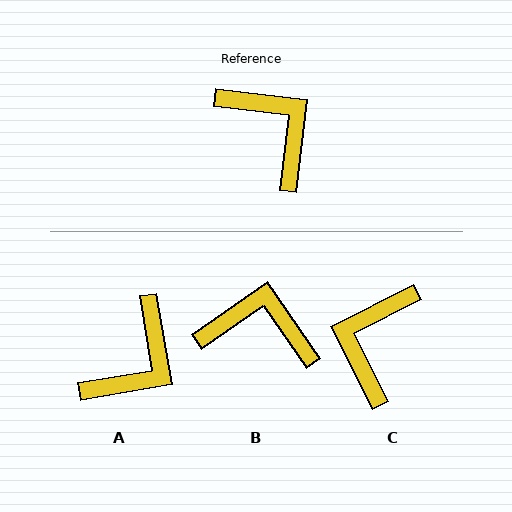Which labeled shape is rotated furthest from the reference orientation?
C, about 124 degrees away.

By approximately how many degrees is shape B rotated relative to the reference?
Approximately 41 degrees counter-clockwise.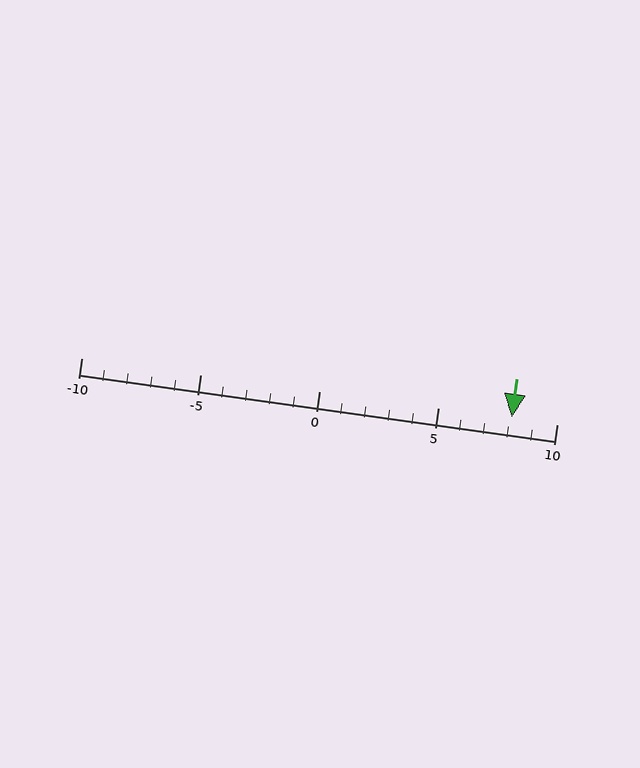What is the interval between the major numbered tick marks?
The major tick marks are spaced 5 units apart.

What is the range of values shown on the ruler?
The ruler shows values from -10 to 10.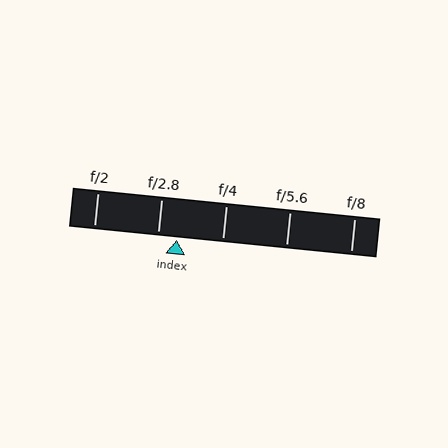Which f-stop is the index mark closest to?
The index mark is closest to f/2.8.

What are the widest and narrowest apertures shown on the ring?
The widest aperture shown is f/2 and the narrowest is f/8.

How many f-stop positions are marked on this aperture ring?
There are 5 f-stop positions marked.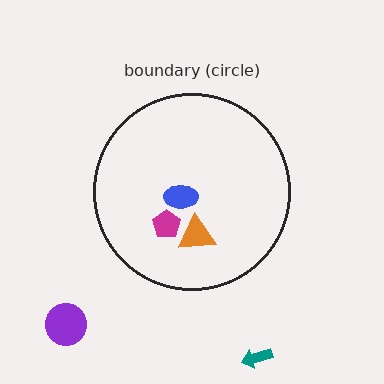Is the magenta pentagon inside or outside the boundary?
Inside.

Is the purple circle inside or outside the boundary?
Outside.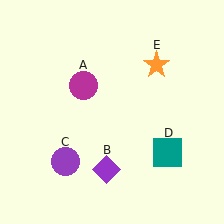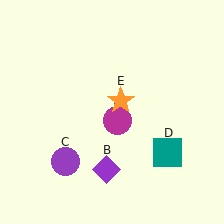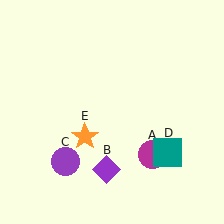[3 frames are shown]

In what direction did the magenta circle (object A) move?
The magenta circle (object A) moved down and to the right.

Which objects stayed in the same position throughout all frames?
Purple diamond (object B) and purple circle (object C) and teal square (object D) remained stationary.